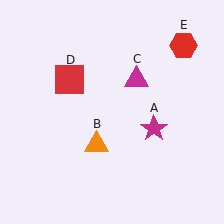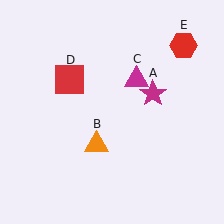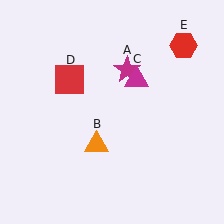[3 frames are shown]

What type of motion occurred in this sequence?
The magenta star (object A) rotated counterclockwise around the center of the scene.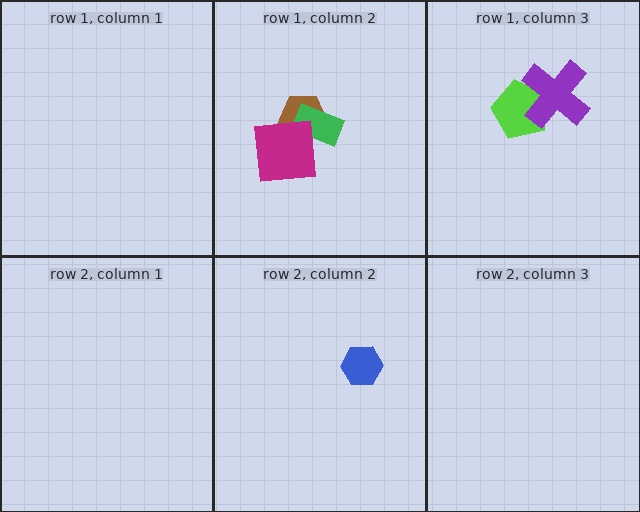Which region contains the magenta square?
The row 1, column 2 region.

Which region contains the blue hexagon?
The row 2, column 2 region.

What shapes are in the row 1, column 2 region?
The brown trapezoid, the green rectangle, the magenta square.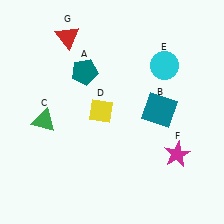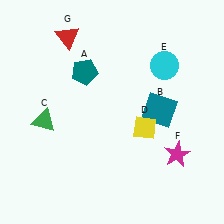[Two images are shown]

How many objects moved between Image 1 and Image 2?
1 object moved between the two images.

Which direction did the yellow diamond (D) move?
The yellow diamond (D) moved right.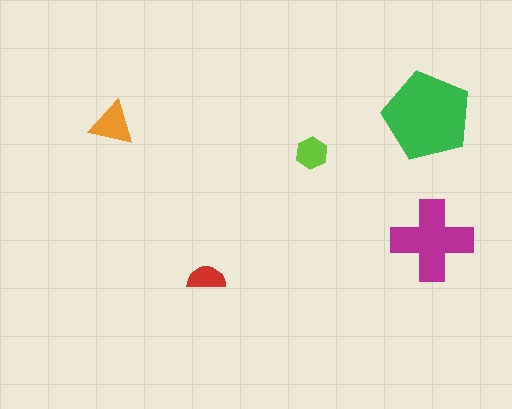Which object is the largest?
The green pentagon.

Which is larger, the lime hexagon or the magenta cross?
The magenta cross.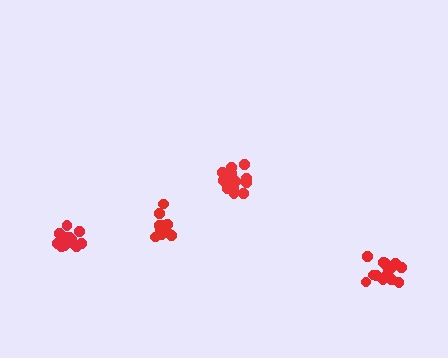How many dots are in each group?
Group 1: 15 dots, Group 2: 13 dots, Group 3: 16 dots, Group 4: 17 dots (61 total).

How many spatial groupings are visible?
There are 4 spatial groupings.